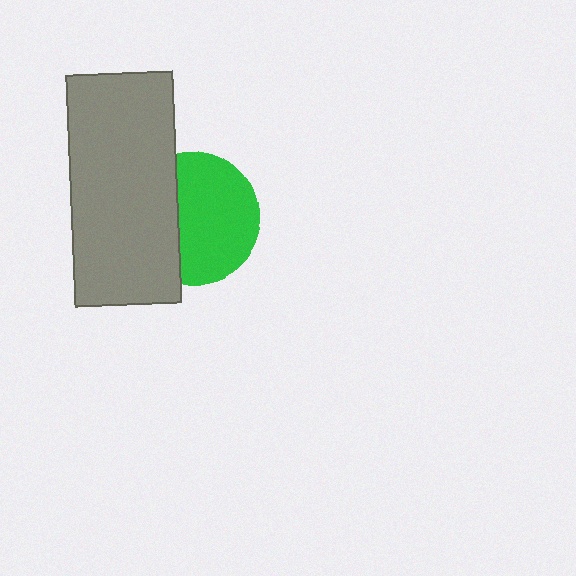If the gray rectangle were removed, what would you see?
You would see the complete green circle.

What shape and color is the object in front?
The object in front is a gray rectangle.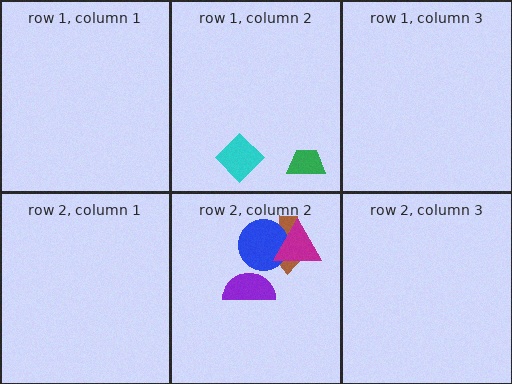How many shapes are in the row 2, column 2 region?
4.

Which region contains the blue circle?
The row 2, column 2 region.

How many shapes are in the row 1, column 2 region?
2.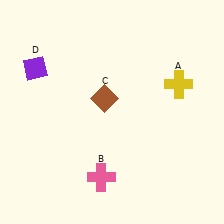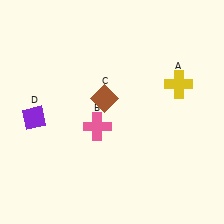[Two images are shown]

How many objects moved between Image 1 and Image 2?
2 objects moved between the two images.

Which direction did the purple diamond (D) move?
The purple diamond (D) moved down.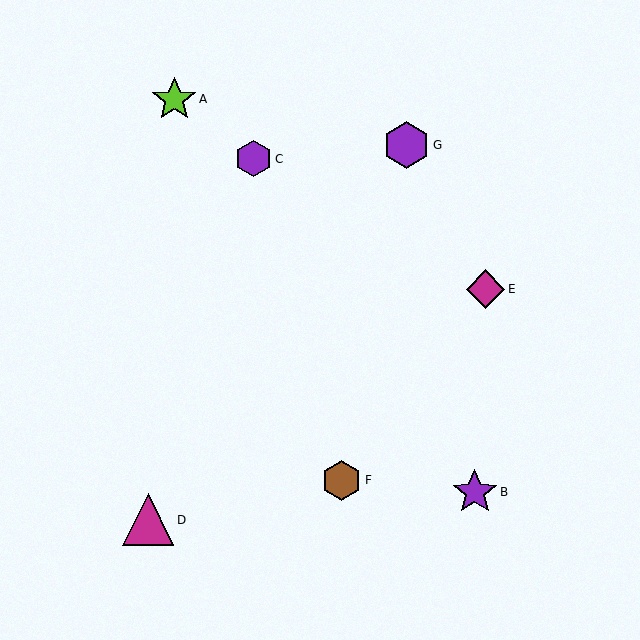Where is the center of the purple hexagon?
The center of the purple hexagon is at (253, 159).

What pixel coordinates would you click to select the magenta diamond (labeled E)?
Click at (486, 289) to select the magenta diamond E.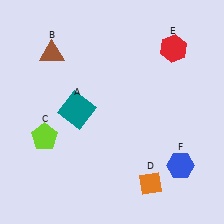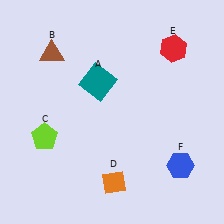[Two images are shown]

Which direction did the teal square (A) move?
The teal square (A) moved up.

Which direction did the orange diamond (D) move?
The orange diamond (D) moved left.